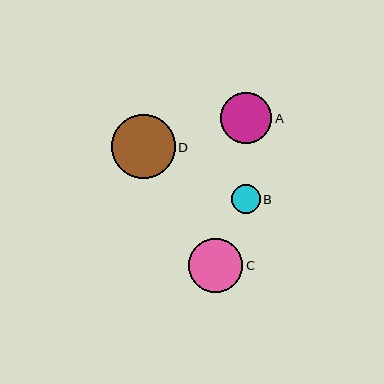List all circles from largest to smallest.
From largest to smallest: D, C, A, B.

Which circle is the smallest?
Circle B is the smallest with a size of approximately 29 pixels.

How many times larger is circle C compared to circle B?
Circle C is approximately 1.9 times the size of circle B.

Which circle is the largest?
Circle D is the largest with a size of approximately 64 pixels.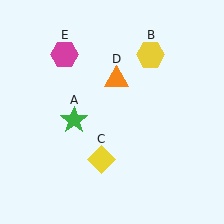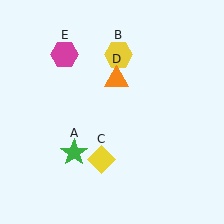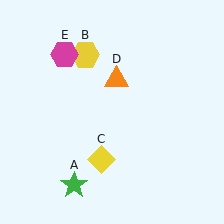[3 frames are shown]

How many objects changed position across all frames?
2 objects changed position: green star (object A), yellow hexagon (object B).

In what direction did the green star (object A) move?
The green star (object A) moved down.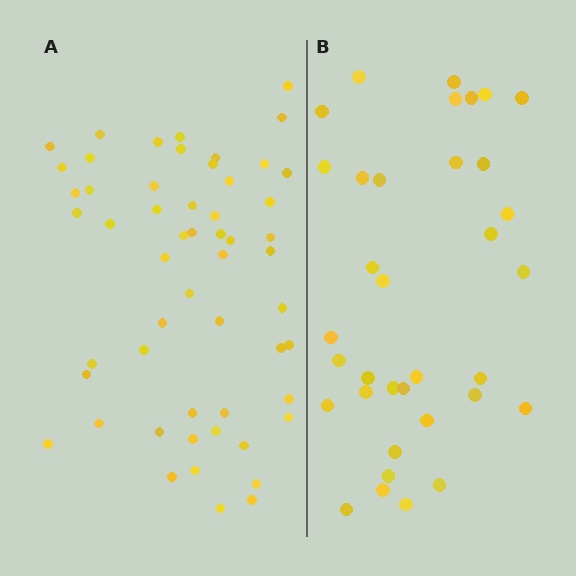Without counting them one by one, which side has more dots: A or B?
Region A (the left region) has more dots.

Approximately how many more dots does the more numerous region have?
Region A has approximately 20 more dots than region B.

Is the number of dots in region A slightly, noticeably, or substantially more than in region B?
Region A has substantially more. The ratio is roughly 1.6 to 1.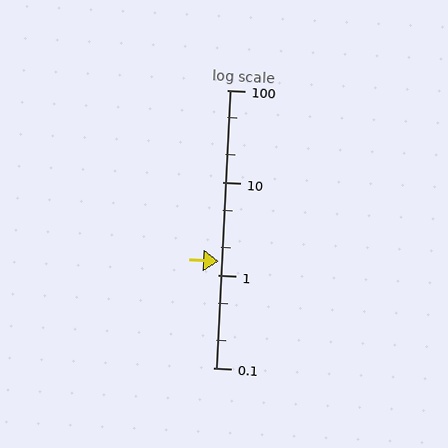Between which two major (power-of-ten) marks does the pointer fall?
The pointer is between 1 and 10.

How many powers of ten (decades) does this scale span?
The scale spans 3 decades, from 0.1 to 100.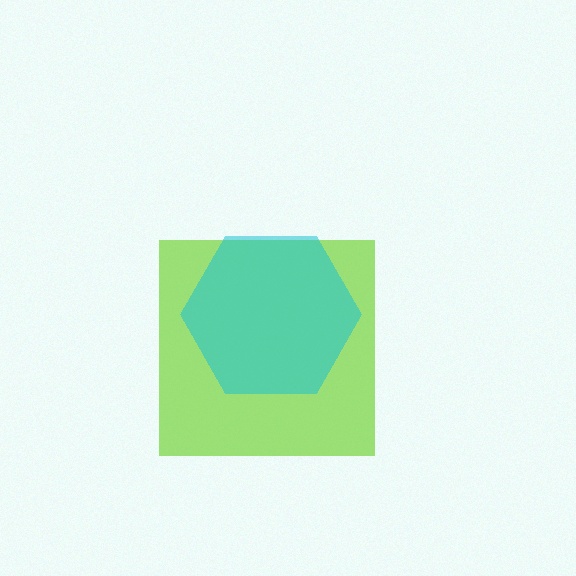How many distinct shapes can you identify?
There are 2 distinct shapes: a lime square, a cyan hexagon.